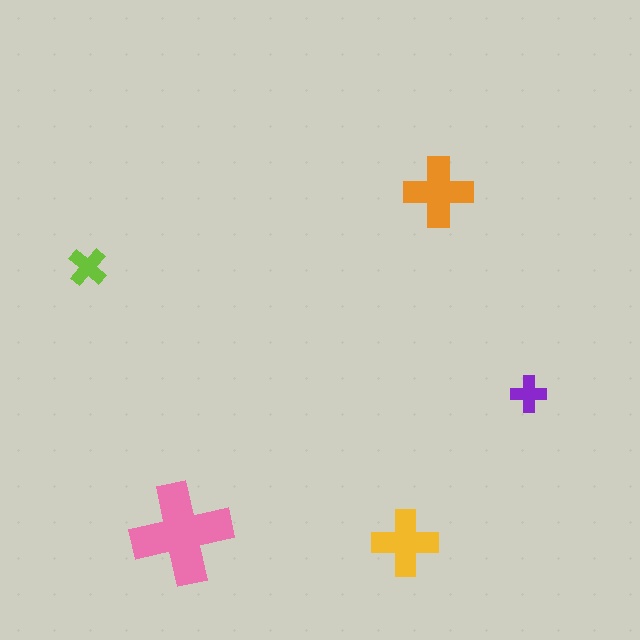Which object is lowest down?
The yellow cross is bottommost.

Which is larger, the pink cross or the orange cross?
The pink one.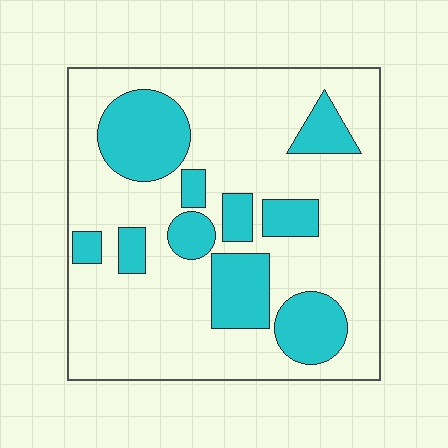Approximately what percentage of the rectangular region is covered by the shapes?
Approximately 25%.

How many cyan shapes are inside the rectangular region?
10.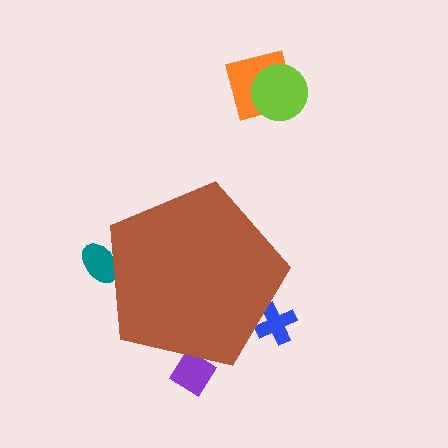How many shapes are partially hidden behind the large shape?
3 shapes are partially hidden.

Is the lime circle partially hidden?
No, the lime circle is fully visible.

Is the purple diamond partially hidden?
Yes, the purple diamond is partially hidden behind the brown pentagon.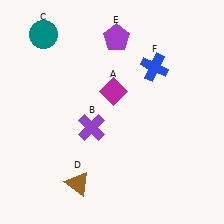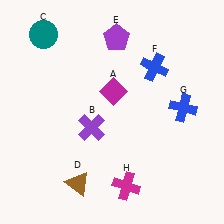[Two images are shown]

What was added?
A blue cross (G), a magenta cross (H) were added in Image 2.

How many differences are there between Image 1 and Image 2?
There are 2 differences between the two images.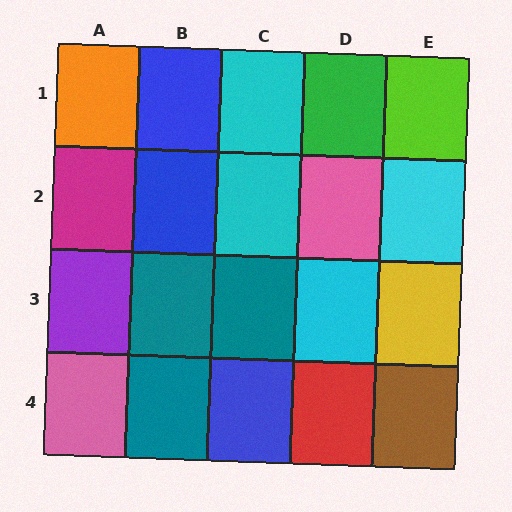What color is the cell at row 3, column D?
Cyan.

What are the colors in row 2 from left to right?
Magenta, blue, cyan, pink, cyan.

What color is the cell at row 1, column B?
Blue.